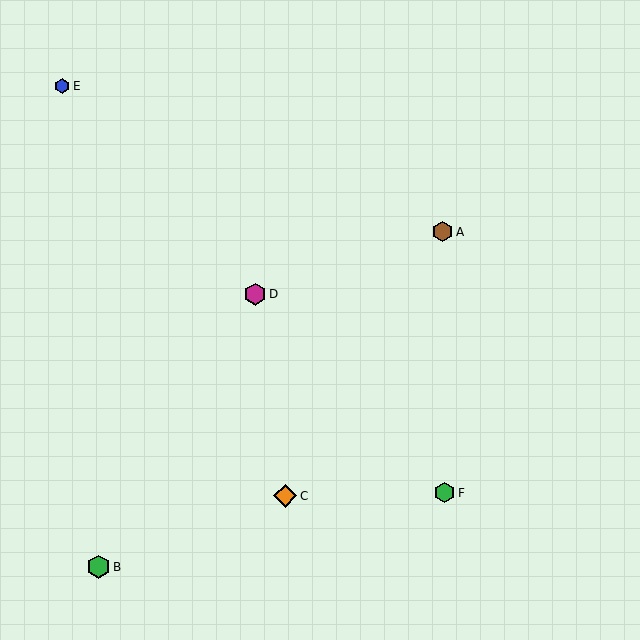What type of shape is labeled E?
Shape E is a blue hexagon.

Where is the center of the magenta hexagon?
The center of the magenta hexagon is at (255, 294).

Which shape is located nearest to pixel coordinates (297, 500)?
The orange diamond (labeled C) at (285, 496) is nearest to that location.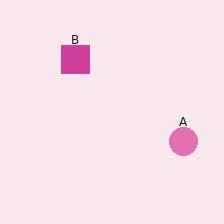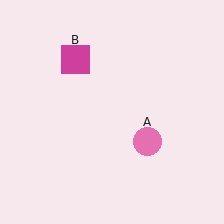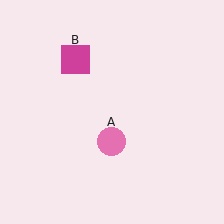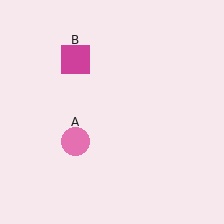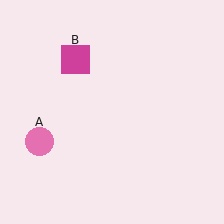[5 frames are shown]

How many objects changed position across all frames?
1 object changed position: pink circle (object A).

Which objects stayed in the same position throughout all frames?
Magenta square (object B) remained stationary.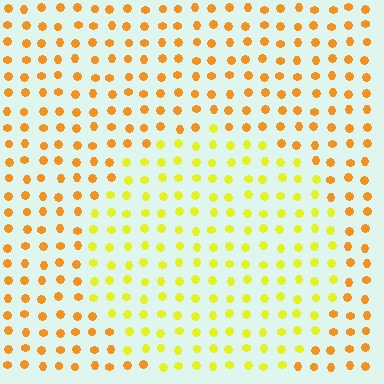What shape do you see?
I see a circle.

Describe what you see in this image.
The image is filled with small orange elements in a uniform arrangement. A circle-shaped region is visible where the elements are tinted to a slightly different hue, forming a subtle color boundary.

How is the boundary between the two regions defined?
The boundary is defined purely by a slight shift in hue (about 31 degrees). Spacing, size, and orientation are identical on both sides.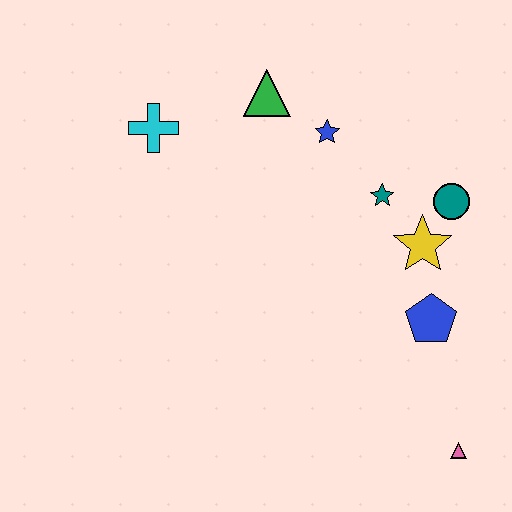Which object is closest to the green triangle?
The blue star is closest to the green triangle.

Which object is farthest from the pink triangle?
The cyan cross is farthest from the pink triangle.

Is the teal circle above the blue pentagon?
Yes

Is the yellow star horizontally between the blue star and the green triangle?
No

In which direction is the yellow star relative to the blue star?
The yellow star is below the blue star.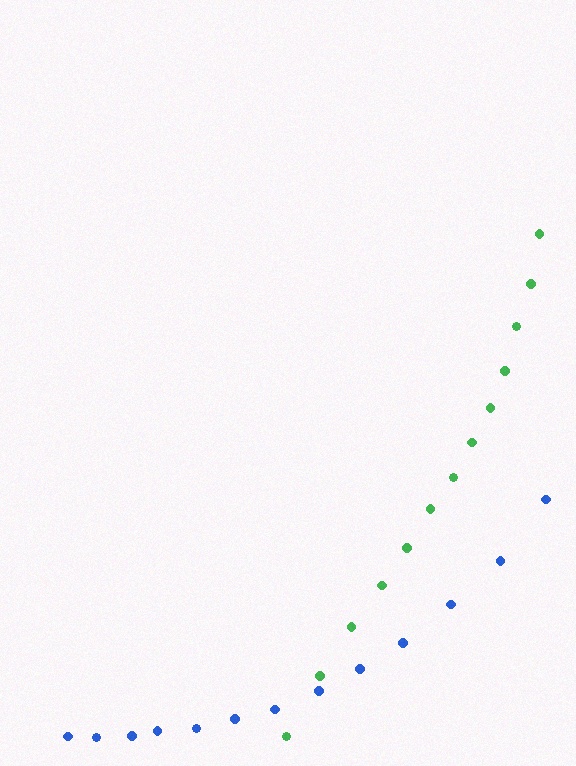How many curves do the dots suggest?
There are 2 distinct paths.